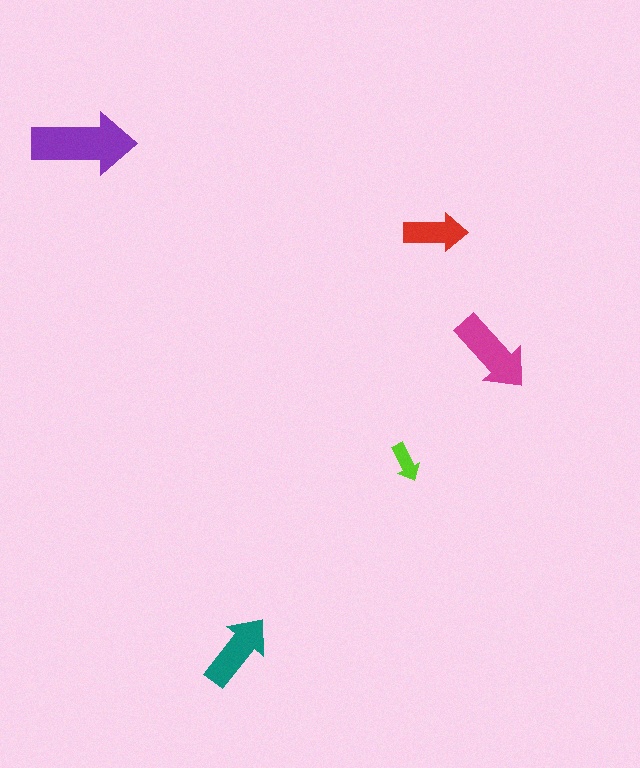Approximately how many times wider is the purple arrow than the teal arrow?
About 1.5 times wider.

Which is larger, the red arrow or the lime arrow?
The red one.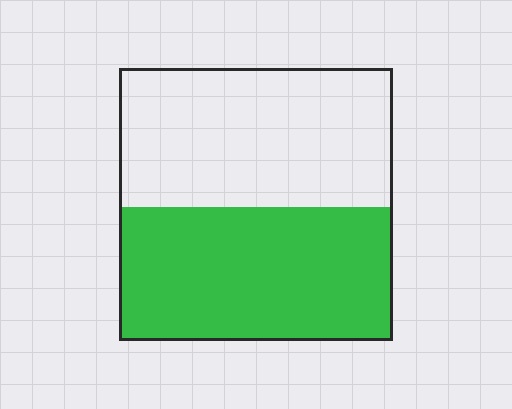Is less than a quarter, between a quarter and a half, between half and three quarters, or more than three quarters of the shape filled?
Between a quarter and a half.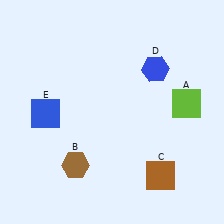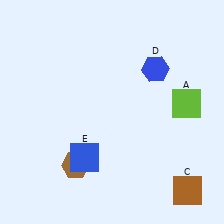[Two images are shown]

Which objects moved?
The objects that moved are: the brown square (C), the blue square (E).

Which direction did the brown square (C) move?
The brown square (C) moved right.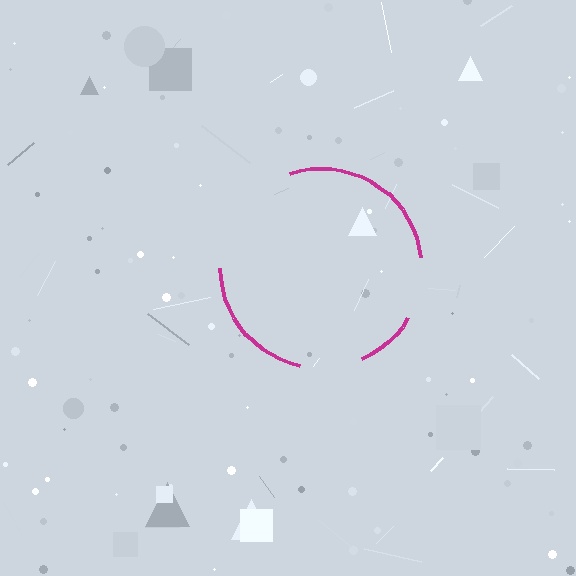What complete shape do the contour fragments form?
The contour fragments form a circle.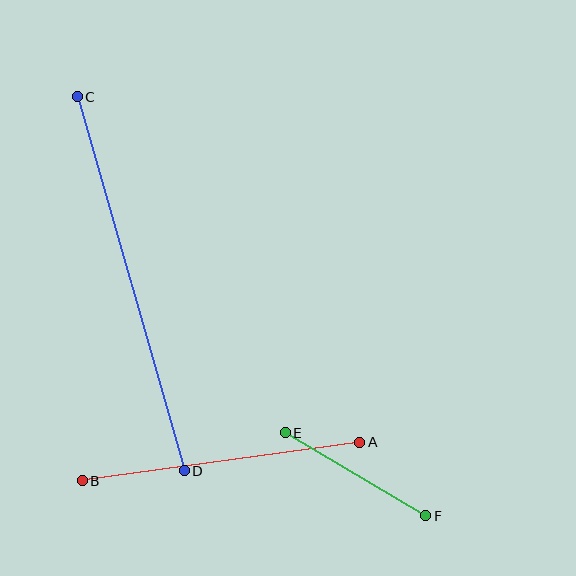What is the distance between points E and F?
The distance is approximately 163 pixels.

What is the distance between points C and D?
The distance is approximately 389 pixels.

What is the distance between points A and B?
The distance is approximately 280 pixels.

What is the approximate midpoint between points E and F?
The midpoint is at approximately (355, 474) pixels.